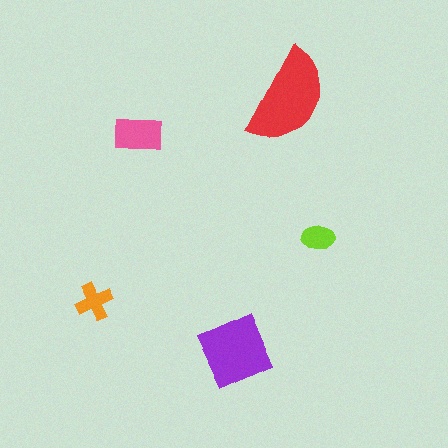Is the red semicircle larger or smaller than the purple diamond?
Larger.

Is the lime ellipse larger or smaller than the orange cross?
Smaller.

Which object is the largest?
The red semicircle.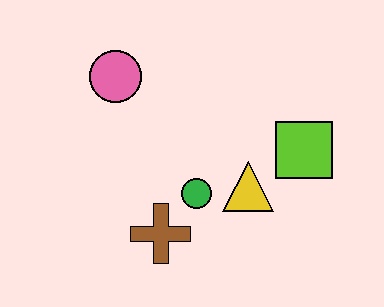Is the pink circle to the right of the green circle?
No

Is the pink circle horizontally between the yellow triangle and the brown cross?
No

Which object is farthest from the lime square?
The pink circle is farthest from the lime square.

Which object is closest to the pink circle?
The green circle is closest to the pink circle.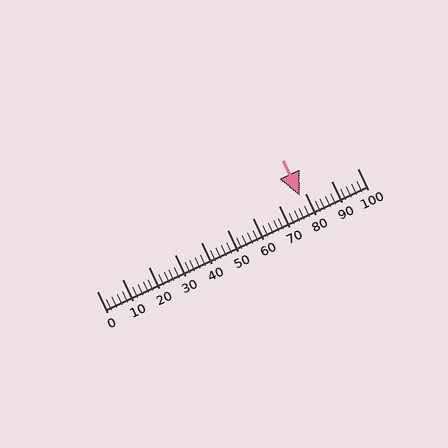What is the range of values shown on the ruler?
The ruler shows values from 0 to 100.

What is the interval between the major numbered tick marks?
The major tick marks are spaced 10 units apart.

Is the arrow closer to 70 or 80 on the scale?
The arrow is closer to 80.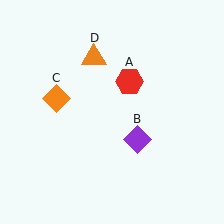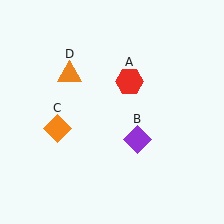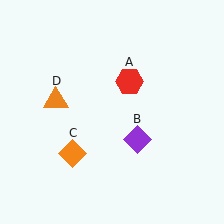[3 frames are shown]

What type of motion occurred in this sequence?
The orange diamond (object C), orange triangle (object D) rotated counterclockwise around the center of the scene.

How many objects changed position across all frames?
2 objects changed position: orange diamond (object C), orange triangle (object D).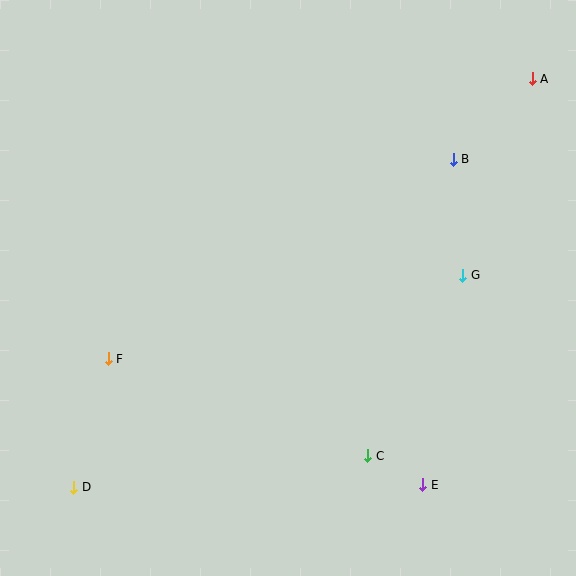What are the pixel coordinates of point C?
Point C is at (368, 456).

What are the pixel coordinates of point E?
Point E is at (423, 485).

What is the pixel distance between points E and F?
The distance between E and F is 339 pixels.